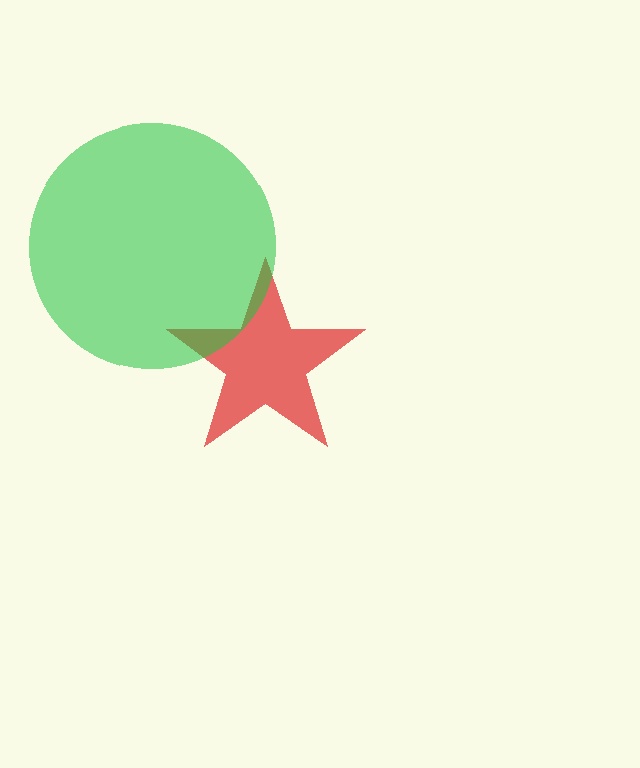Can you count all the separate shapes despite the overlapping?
Yes, there are 2 separate shapes.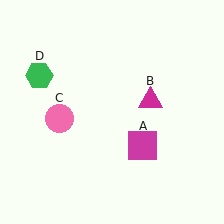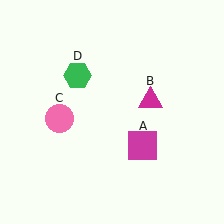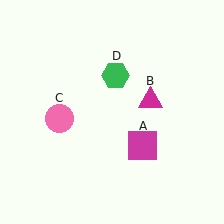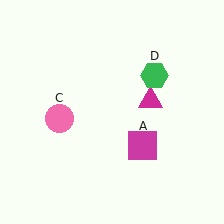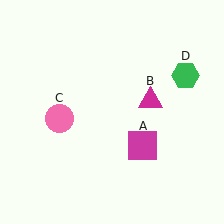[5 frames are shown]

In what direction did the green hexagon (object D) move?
The green hexagon (object D) moved right.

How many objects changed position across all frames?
1 object changed position: green hexagon (object D).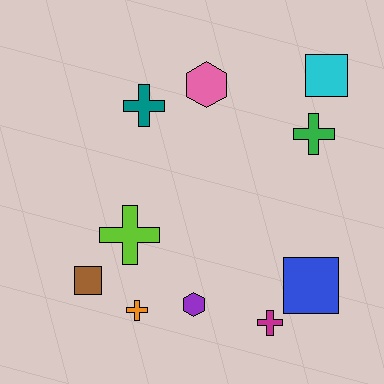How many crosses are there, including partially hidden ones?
There are 5 crosses.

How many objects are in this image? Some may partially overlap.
There are 10 objects.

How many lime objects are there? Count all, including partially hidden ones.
There is 1 lime object.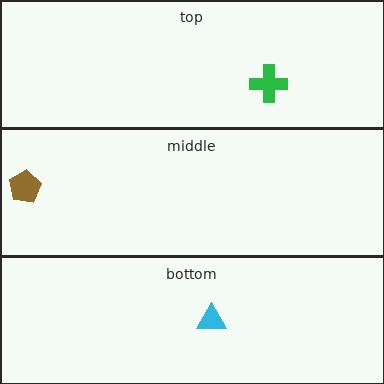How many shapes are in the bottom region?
1.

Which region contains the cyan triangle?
The bottom region.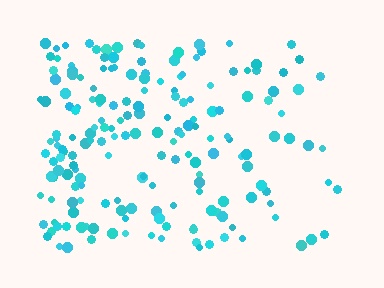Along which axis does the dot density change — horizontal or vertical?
Horizontal.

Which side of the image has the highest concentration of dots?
The left.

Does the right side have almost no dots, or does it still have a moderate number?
Still a moderate number, just noticeably fewer than the left.